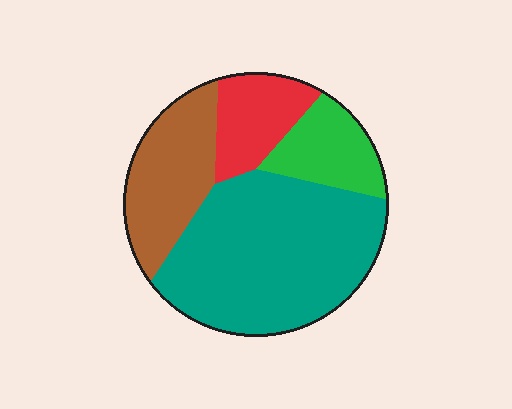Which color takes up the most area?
Teal, at roughly 50%.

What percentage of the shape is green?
Green takes up less than a quarter of the shape.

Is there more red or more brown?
Brown.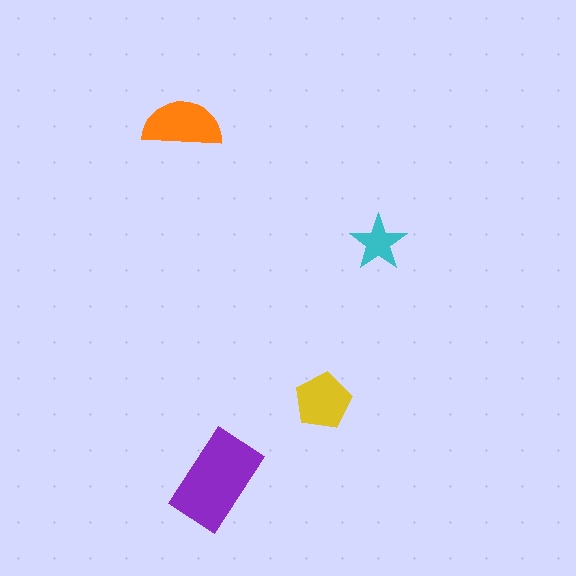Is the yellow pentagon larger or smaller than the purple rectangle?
Smaller.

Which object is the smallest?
The cyan star.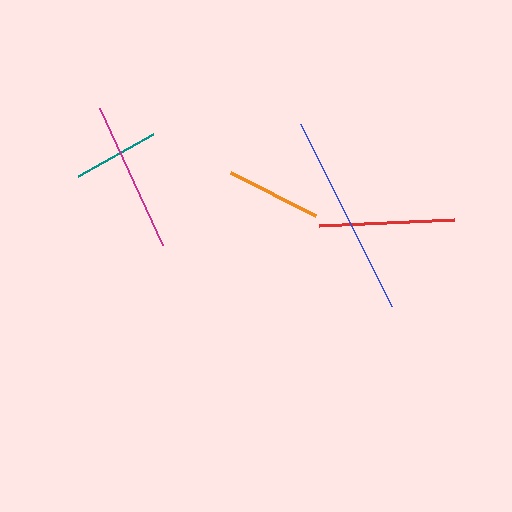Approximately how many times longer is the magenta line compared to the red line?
The magenta line is approximately 1.1 times the length of the red line.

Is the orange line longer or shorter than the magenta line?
The magenta line is longer than the orange line.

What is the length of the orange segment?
The orange segment is approximately 95 pixels long.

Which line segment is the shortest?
The teal line is the shortest at approximately 85 pixels.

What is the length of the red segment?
The red segment is approximately 136 pixels long.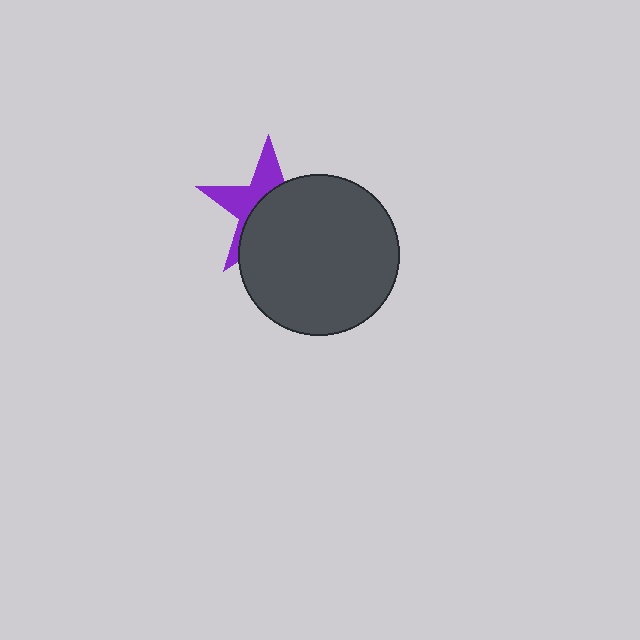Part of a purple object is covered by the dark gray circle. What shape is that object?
It is a star.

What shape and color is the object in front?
The object in front is a dark gray circle.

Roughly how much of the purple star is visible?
A small part of it is visible (roughly 40%).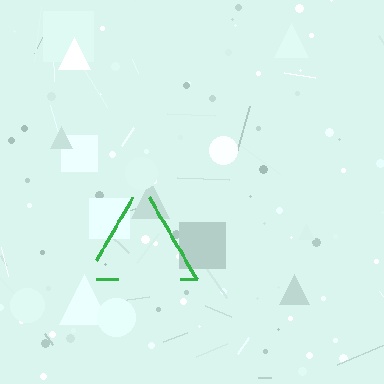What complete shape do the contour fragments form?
The contour fragments form a triangle.